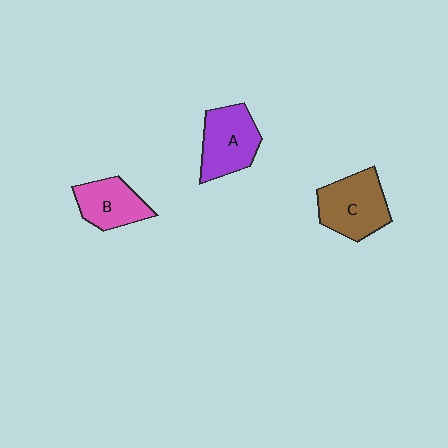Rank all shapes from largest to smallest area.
From largest to smallest: C (brown), A (purple), B (pink).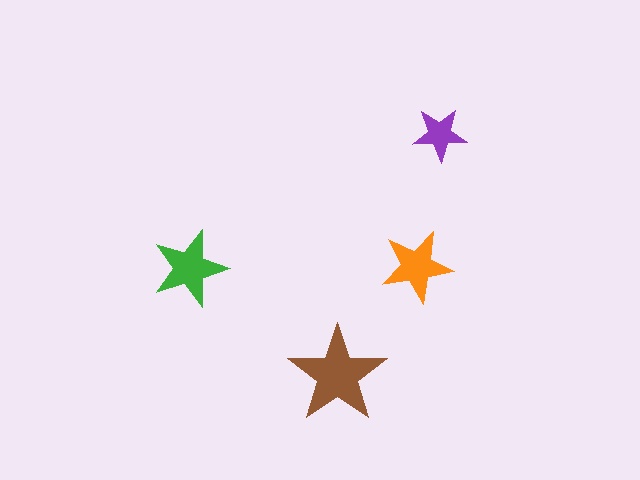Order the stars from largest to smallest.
the brown one, the green one, the orange one, the purple one.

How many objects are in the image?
There are 4 objects in the image.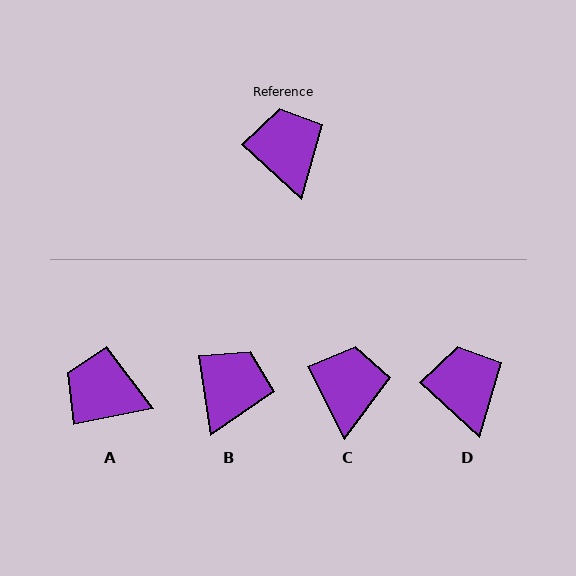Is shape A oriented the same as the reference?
No, it is off by about 54 degrees.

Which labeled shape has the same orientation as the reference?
D.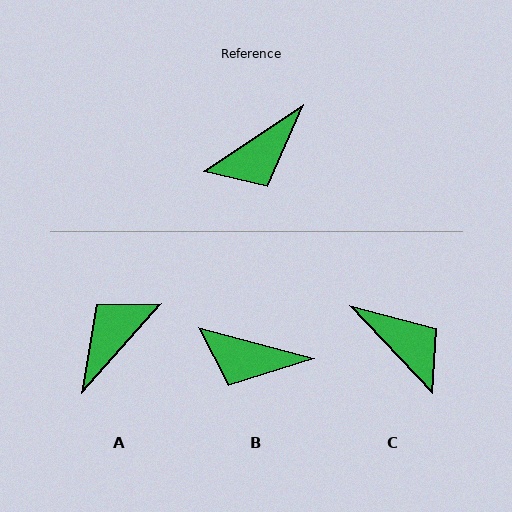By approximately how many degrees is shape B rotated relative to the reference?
Approximately 49 degrees clockwise.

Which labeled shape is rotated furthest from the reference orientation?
A, about 166 degrees away.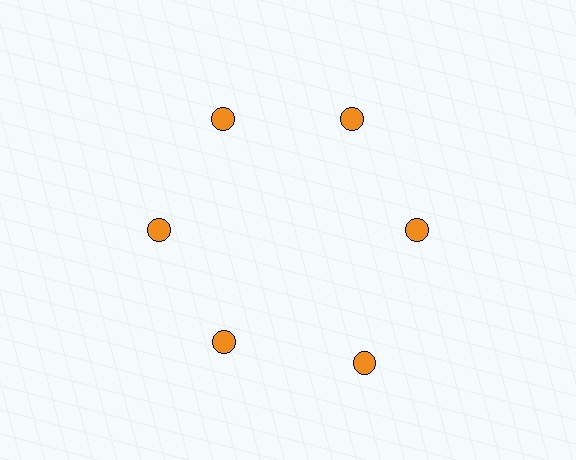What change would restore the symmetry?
The symmetry would be restored by moving it inward, back onto the ring so that all 6 circles sit at equal angles and equal distance from the center.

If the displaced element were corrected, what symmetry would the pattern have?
It would have 6-fold rotational symmetry — the pattern would map onto itself every 60 degrees.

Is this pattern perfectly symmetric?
No. The 6 orange circles are arranged in a ring, but one element near the 5 o'clock position is pushed outward from the center, breaking the 6-fold rotational symmetry.